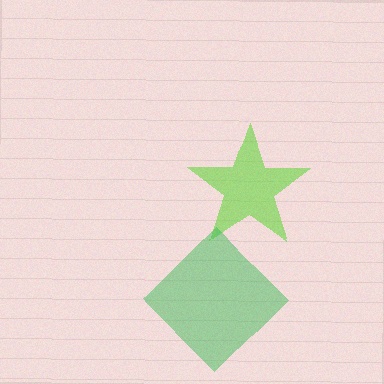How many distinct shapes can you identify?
There are 2 distinct shapes: a lime star, a green diamond.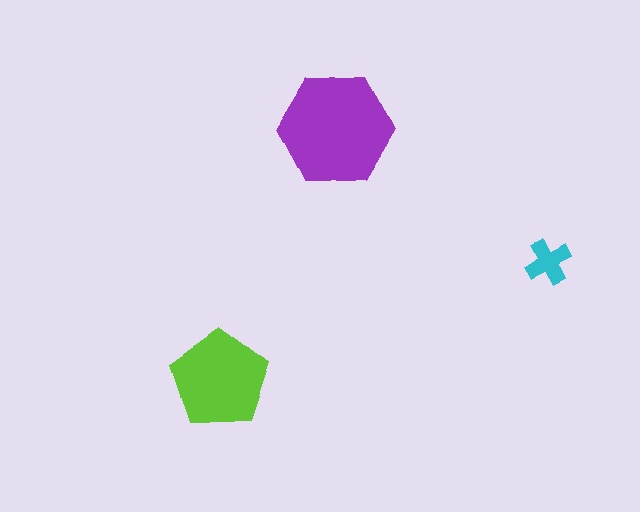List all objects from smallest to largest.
The cyan cross, the lime pentagon, the purple hexagon.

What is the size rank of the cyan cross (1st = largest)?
3rd.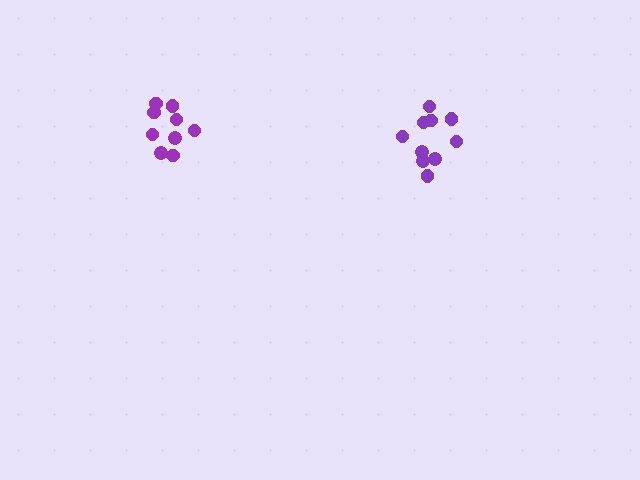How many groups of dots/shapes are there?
There are 2 groups.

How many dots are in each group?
Group 1: 10 dots, Group 2: 9 dots (19 total).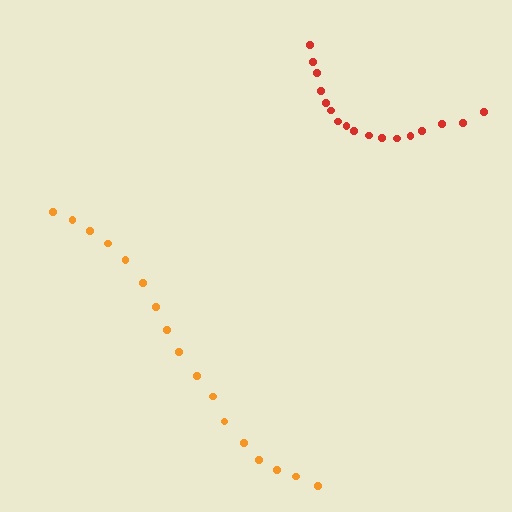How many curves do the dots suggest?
There are 2 distinct paths.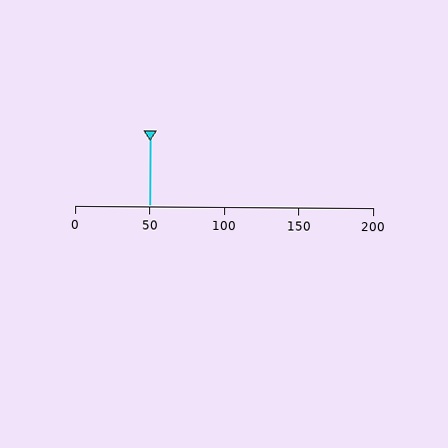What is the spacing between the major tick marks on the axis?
The major ticks are spaced 50 apart.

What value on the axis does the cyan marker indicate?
The marker indicates approximately 50.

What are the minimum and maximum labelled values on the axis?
The axis runs from 0 to 200.